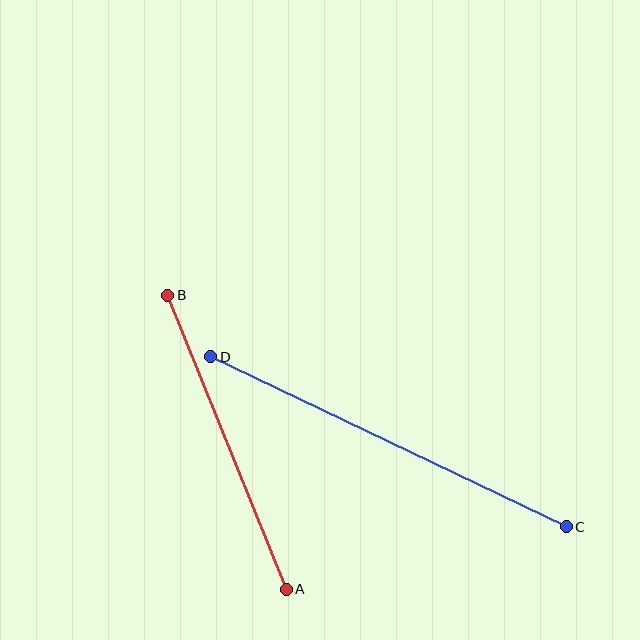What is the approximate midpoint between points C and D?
The midpoint is at approximately (388, 442) pixels.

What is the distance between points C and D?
The distance is approximately 394 pixels.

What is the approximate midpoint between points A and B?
The midpoint is at approximately (227, 442) pixels.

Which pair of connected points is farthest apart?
Points C and D are farthest apart.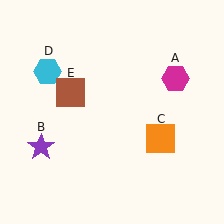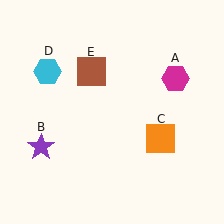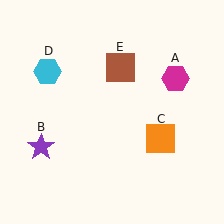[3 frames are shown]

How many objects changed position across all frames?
1 object changed position: brown square (object E).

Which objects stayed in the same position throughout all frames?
Magenta hexagon (object A) and purple star (object B) and orange square (object C) and cyan hexagon (object D) remained stationary.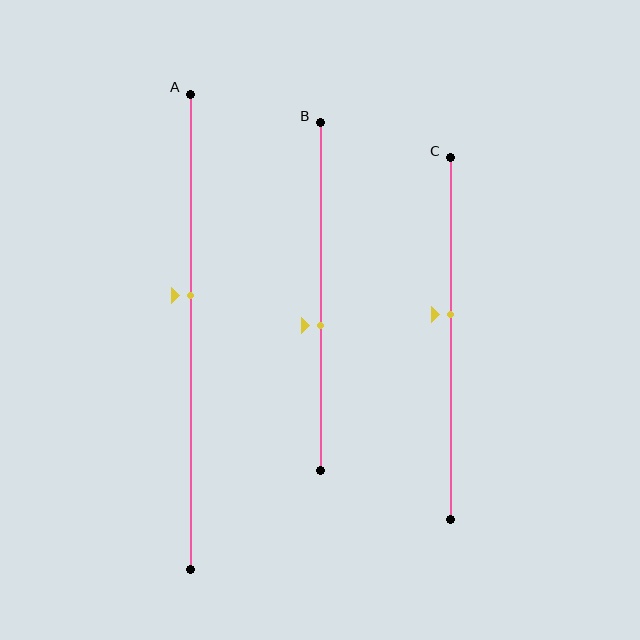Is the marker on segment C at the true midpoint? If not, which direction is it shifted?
No, the marker on segment C is shifted upward by about 7% of the segment length.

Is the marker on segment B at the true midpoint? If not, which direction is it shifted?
No, the marker on segment B is shifted downward by about 8% of the segment length.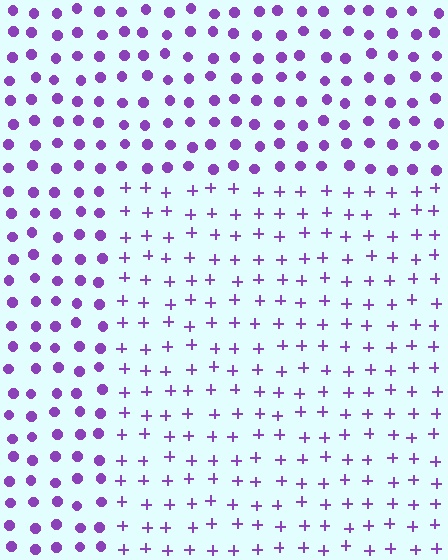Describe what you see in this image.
The image is filled with small purple elements arranged in a uniform grid. A rectangle-shaped region contains plus signs, while the surrounding area contains circles. The boundary is defined purely by the change in element shape.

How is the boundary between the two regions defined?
The boundary is defined by a change in element shape: plus signs inside vs. circles outside. All elements share the same color and spacing.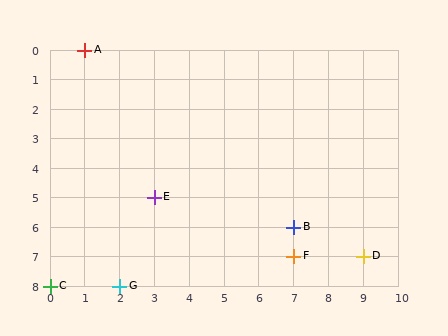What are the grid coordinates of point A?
Point A is at grid coordinates (1, 0).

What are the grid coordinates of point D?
Point D is at grid coordinates (9, 7).